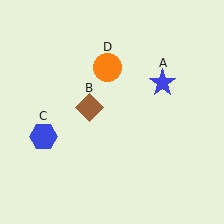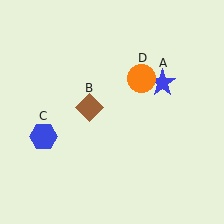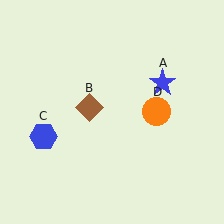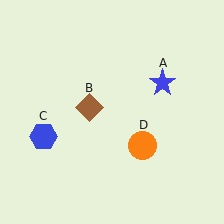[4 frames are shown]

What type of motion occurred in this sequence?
The orange circle (object D) rotated clockwise around the center of the scene.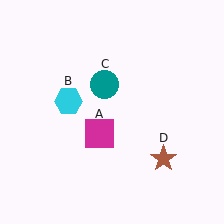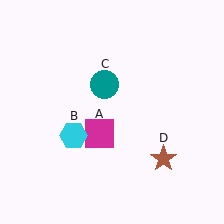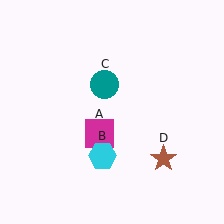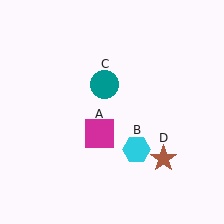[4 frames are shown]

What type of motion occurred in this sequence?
The cyan hexagon (object B) rotated counterclockwise around the center of the scene.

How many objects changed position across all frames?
1 object changed position: cyan hexagon (object B).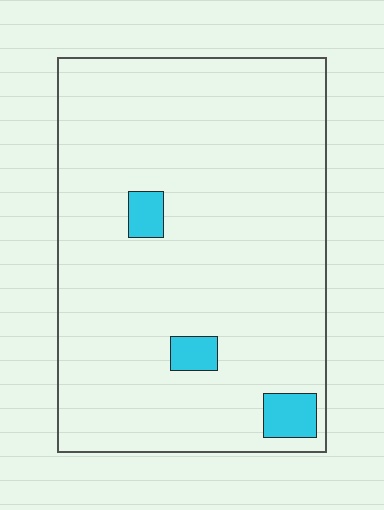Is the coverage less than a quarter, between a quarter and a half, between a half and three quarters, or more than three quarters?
Less than a quarter.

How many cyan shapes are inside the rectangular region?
3.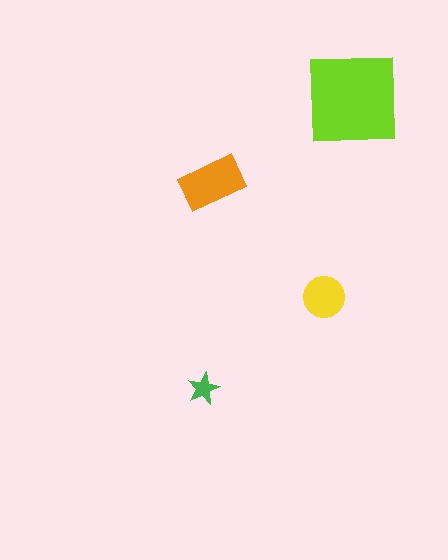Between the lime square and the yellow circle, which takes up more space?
The lime square.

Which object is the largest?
The lime square.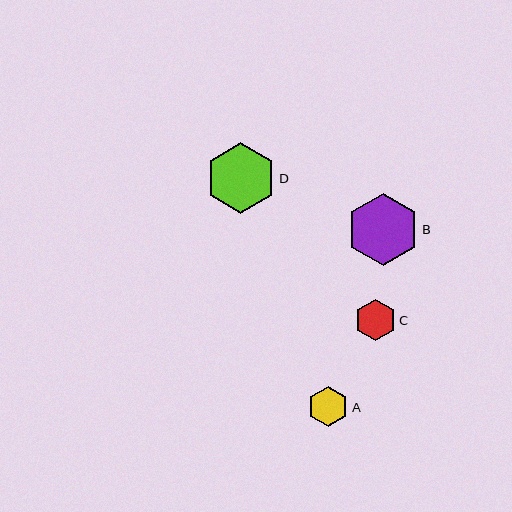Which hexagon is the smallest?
Hexagon A is the smallest with a size of approximately 41 pixels.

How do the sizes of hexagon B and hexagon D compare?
Hexagon B and hexagon D are approximately the same size.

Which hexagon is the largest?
Hexagon B is the largest with a size of approximately 73 pixels.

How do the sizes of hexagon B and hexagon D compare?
Hexagon B and hexagon D are approximately the same size.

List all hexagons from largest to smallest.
From largest to smallest: B, D, C, A.